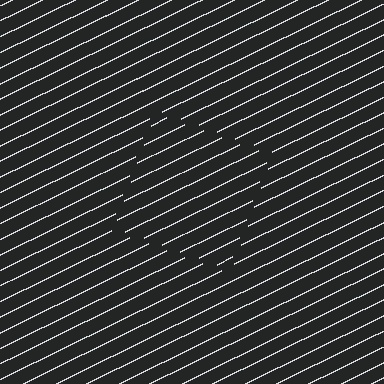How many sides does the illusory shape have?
4 sides — the line-ends trace a square.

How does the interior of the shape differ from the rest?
The interior of the shape contains the same grating, shifted by half a period — the contour is defined by the phase discontinuity where line-ends from the inner and outer gratings abut.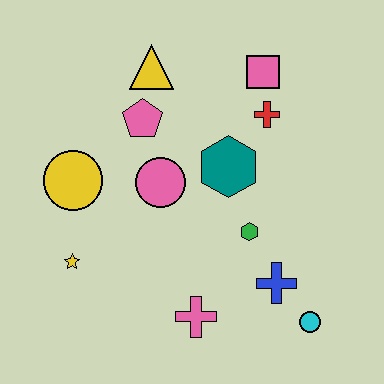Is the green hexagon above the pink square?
No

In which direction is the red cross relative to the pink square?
The red cross is below the pink square.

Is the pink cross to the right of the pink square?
No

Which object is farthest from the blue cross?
The yellow triangle is farthest from the blue cross.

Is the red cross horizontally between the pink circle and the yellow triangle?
No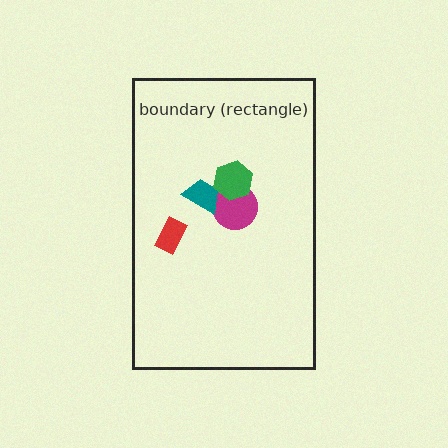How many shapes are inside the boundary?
4 inside, 0 outside.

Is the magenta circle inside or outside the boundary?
Inside.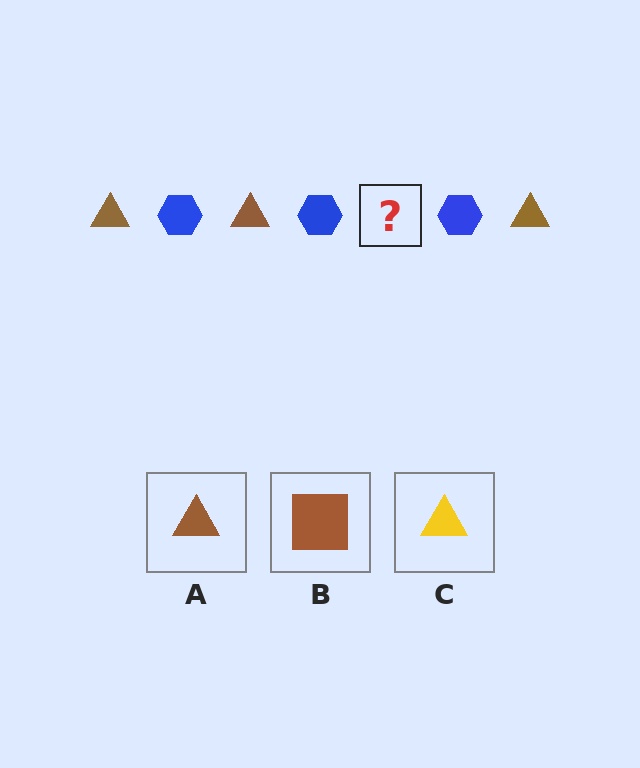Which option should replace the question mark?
Option A.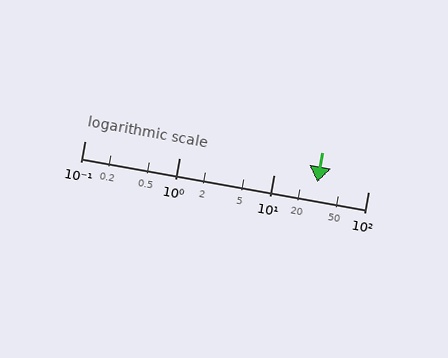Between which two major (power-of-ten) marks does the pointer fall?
The pointer is between 10 and 100.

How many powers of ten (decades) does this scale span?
The scale spans 3 decades, from 0.1 to 100.